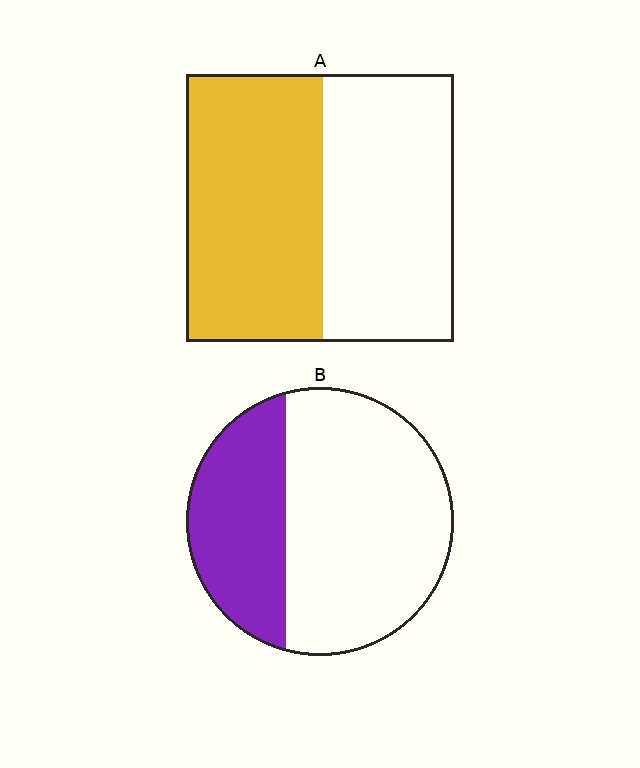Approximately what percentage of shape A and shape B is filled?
A is approximately 50% and B is approximately 35%.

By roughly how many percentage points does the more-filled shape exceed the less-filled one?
By roughly 15 percentage points (A over B).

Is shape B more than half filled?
No.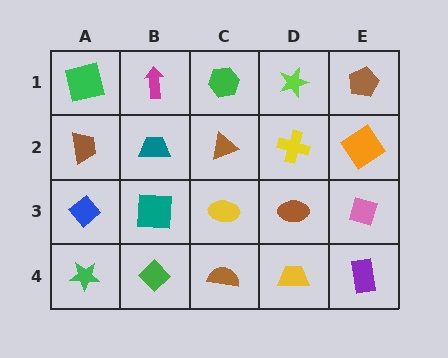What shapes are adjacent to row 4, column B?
A teal square (row 3, column B), a green star (row 4, column A), a brown semicircle (row 4, column C).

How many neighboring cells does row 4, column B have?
3.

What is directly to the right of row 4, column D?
A purple rectangle.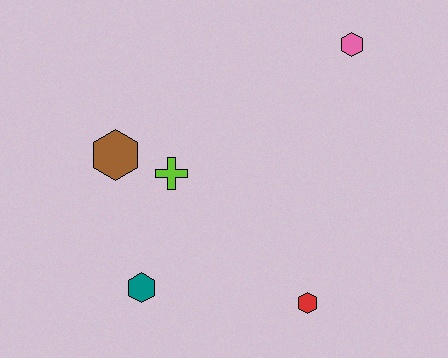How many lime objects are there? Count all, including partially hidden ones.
There is 1 lime object.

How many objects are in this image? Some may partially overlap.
There are 5 objects.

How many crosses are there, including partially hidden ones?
There is 1 cross.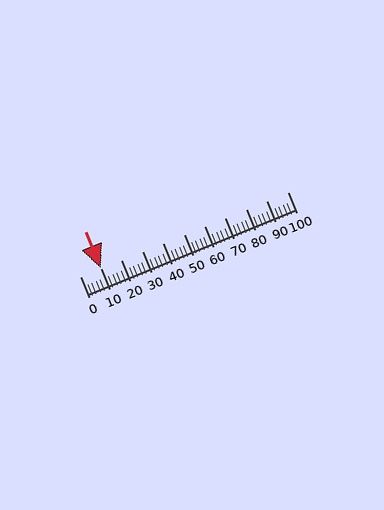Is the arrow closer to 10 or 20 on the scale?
The arrow is closer to 10.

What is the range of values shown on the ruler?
The ruler shows values from 0 to 100.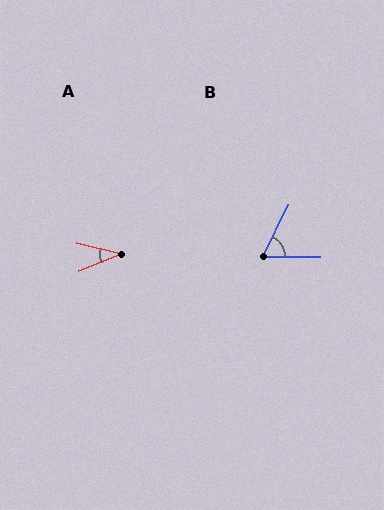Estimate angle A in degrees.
Approximately 36 degrees.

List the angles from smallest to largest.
A (36°), B (64°).